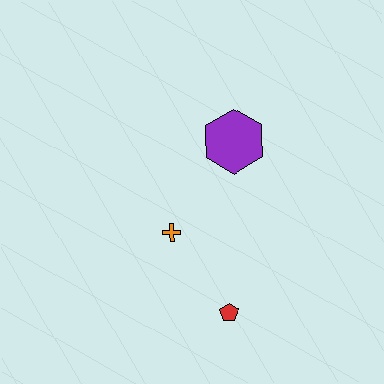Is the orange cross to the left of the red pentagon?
Yes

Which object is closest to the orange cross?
The red pentagon is closest to the orange cross.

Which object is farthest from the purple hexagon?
The red pentagon is farthest from the purple hexagon.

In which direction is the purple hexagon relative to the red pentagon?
The purple hexagon is above the red pentagon.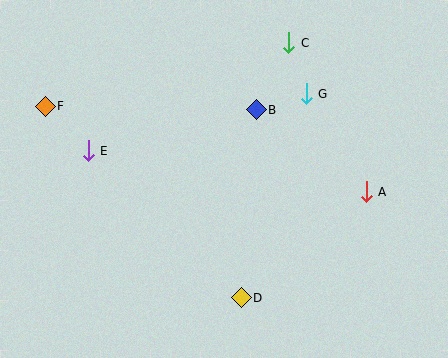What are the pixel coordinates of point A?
Point A is at (366, 192).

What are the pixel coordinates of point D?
Point D is at (241, 298).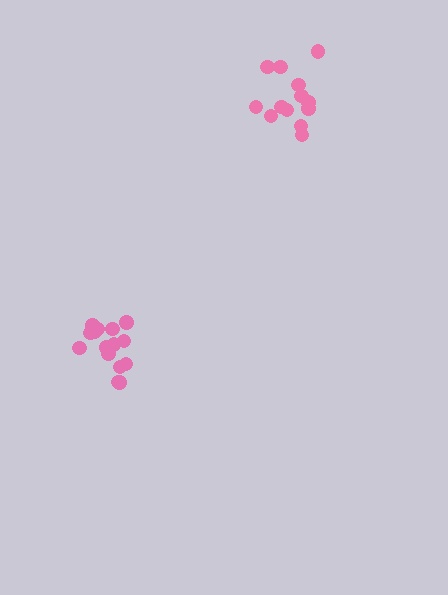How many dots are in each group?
Group 1: 16 dots, Group 2: 13 dots (29 total).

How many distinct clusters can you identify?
There are 2 distinct clusters.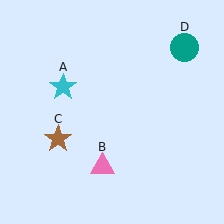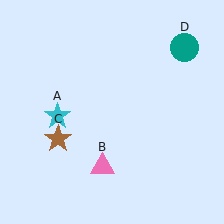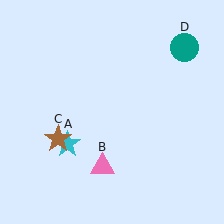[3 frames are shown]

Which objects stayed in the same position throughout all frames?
Pink triangle (object B) and brown star (object C) and teal circle (object D) remained stationary.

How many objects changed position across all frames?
1 object changed position: cyan star (object A).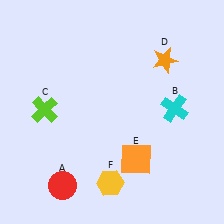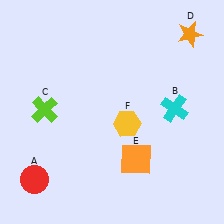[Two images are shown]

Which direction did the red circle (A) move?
The red circle (A) moved left.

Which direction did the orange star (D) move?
The orange star (D) moved up.